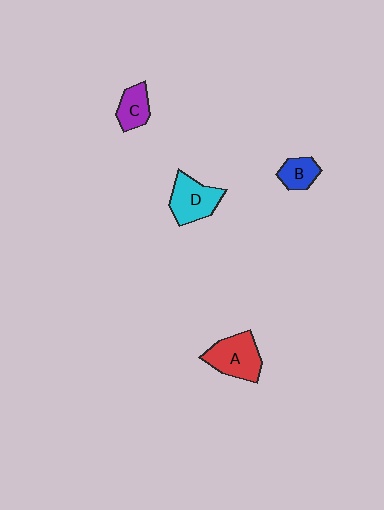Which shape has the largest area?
Shape A (red).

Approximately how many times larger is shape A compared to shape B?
Approximately 1.9 times.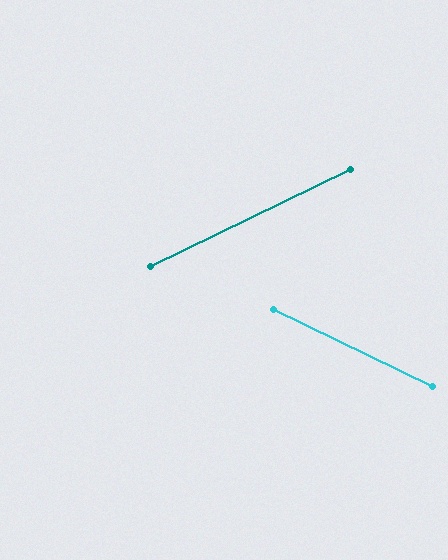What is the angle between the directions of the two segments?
Approximately 51 degrees.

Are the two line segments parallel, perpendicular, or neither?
Neither parallel nor perpendicular — they differ by about 51°.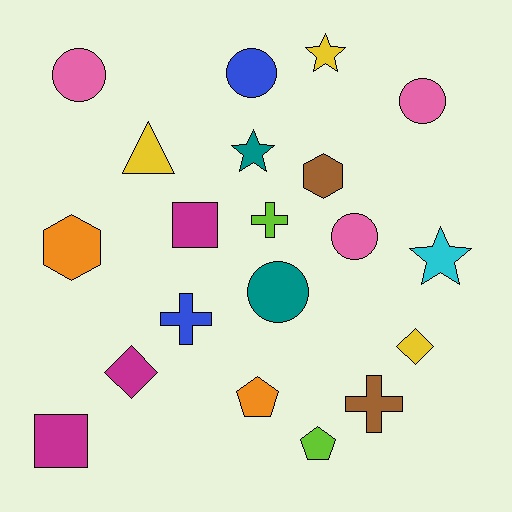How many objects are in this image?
There are 20 objects.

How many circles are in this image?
There are 5 circles.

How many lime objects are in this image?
There are 2 lime objects.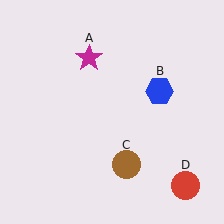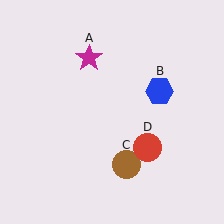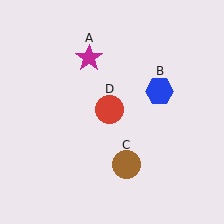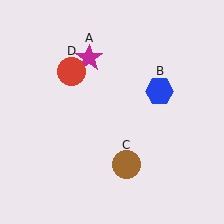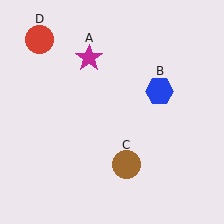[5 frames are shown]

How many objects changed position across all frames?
1 object changed position: red circle (object D).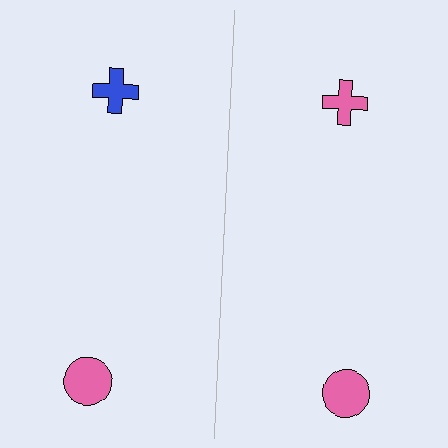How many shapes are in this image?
There are 4 shapes in this image.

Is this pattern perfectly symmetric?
No, the pattern is not perfectly symmetric. The pink cross on the right side breaks the symmetry — its mirror counterpart is blue.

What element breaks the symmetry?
The pink cross on the right side breaks the symmetry — its mirror counterpart is blue.